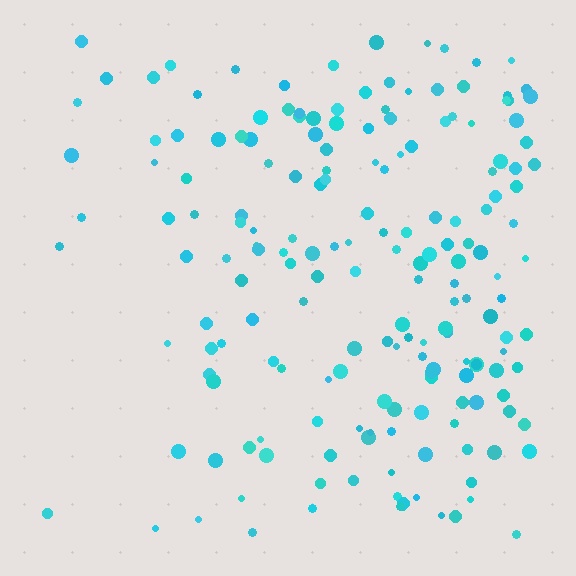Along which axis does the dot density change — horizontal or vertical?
Horizontal.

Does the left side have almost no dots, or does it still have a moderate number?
Still a moderate number, just noticeably fewer than the right.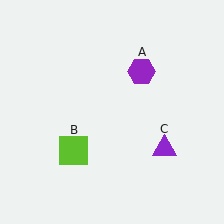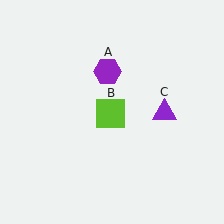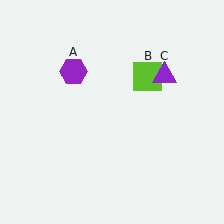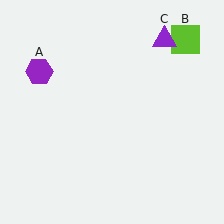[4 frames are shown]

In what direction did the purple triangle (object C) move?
The purple triangle (object C) moved up.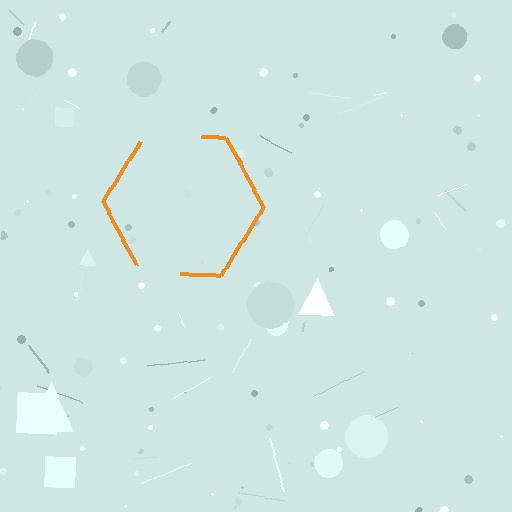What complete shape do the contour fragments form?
The contour fragments form a hexagon.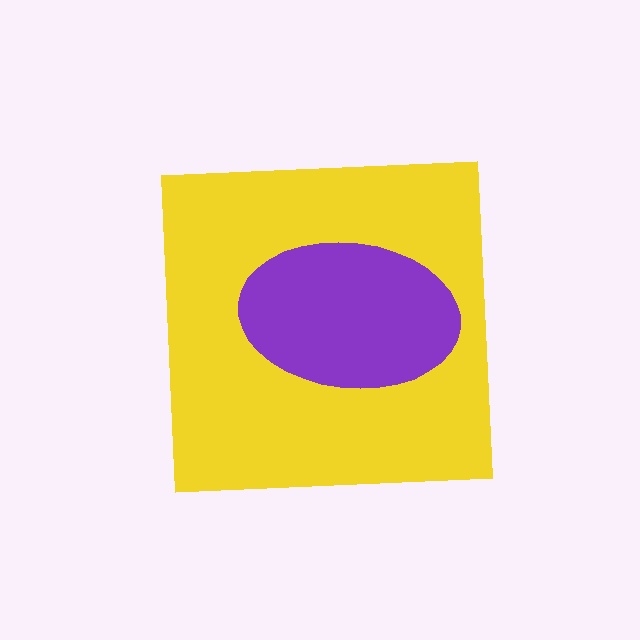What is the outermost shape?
The yellow square.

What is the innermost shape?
The purple ellipse.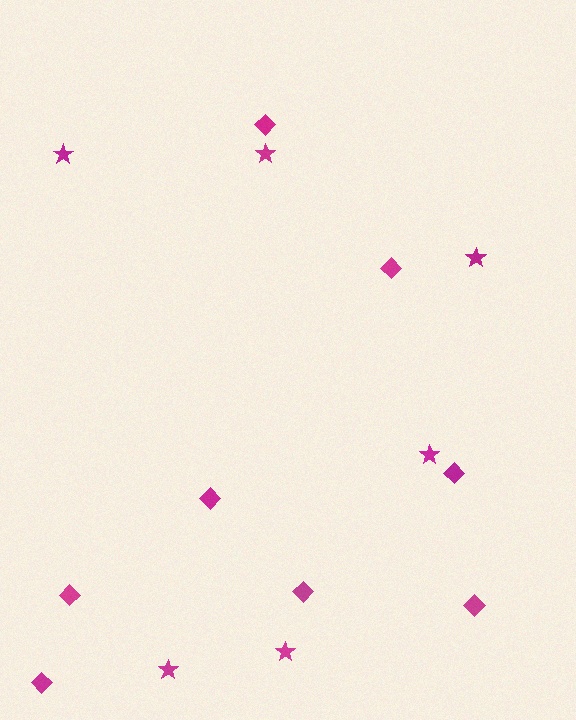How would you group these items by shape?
There are 2 groups: one group of diamonds (8) and one group of stars (6).